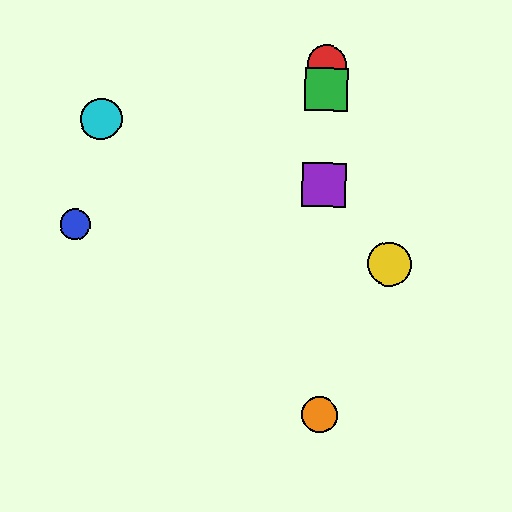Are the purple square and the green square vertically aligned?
Yes, both are at x≈324.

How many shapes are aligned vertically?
4 shapes (the red circle, the green square, the purple square, the orange circle) are aligned vertically.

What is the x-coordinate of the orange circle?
The orange circle is at x≈320.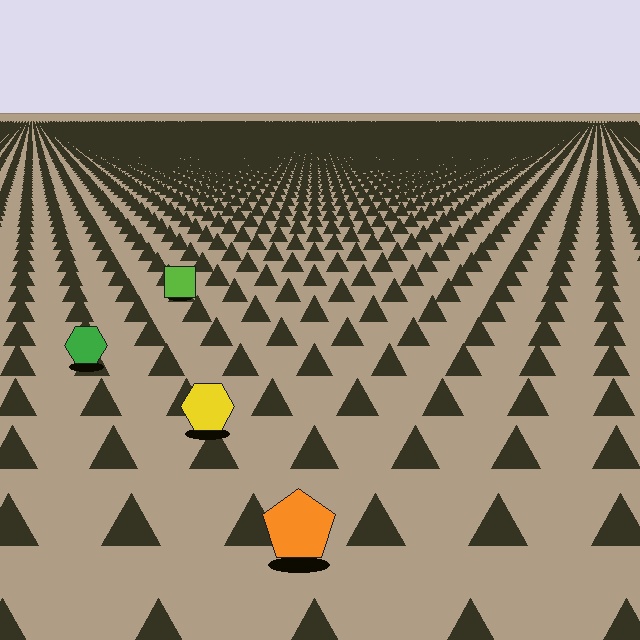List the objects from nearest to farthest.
From nearest to farthest: the orange pentagon, the yellow hexagon, the green hexagon, the lime square.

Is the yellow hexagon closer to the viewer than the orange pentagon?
No. The orange pentagon is closer — you can tell from the texture gradient: the ground texture is coarser near it.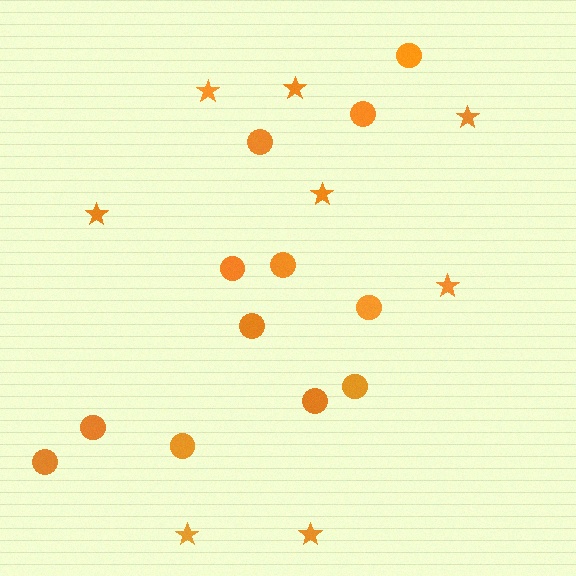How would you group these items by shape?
There are 2 groups: one group of stars (8) and one group of circles (12).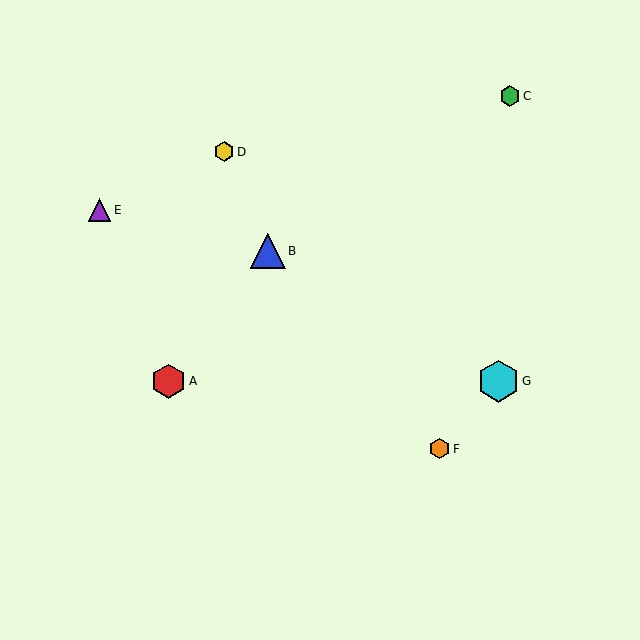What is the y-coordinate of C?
Object C is at y≈96.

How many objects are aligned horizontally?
2 objects (A, G) are aligned horizontally.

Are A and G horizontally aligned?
Yes, both are at y≈381.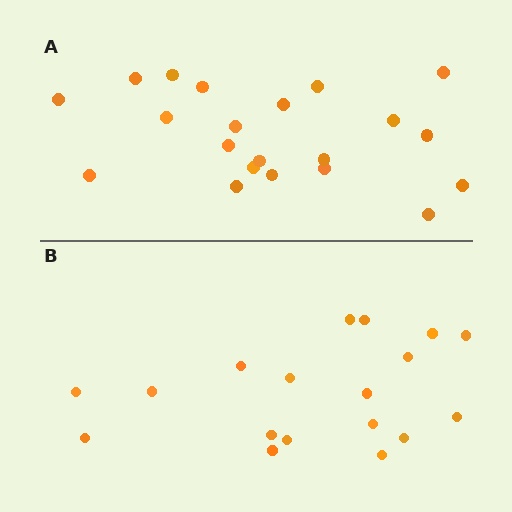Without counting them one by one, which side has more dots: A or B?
Region A (the top region) has more dots.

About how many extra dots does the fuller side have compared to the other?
Region A has just a few more — roughly 2 or 3 more dots than region B.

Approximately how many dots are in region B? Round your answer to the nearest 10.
About 20 dots. (The exact count is 18, which rounds to 20.)